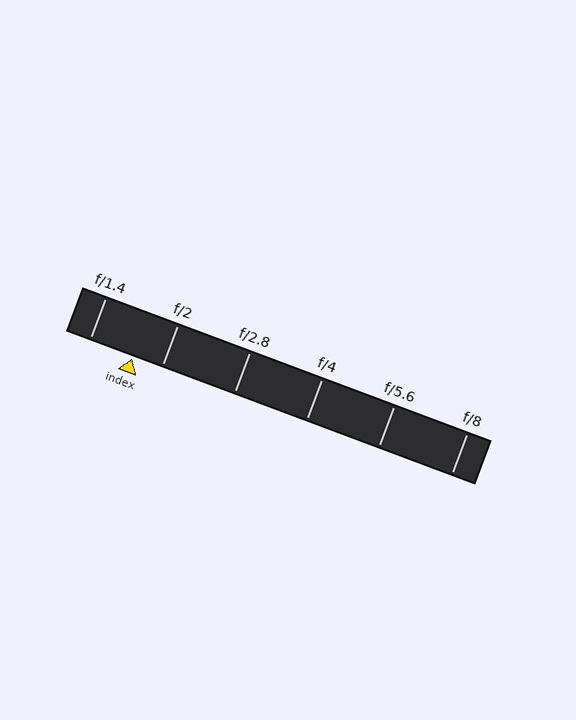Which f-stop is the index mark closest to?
The index mark is closest to f/2.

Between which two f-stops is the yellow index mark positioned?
The index mark is between f/1.4 and f/2.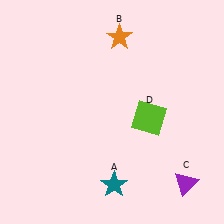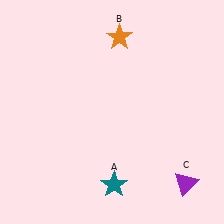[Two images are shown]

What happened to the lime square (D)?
The lime square (D) was removed in Image 2. It was in the bottom-right area of Image 1.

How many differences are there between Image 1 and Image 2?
There is 1 difference between the two images.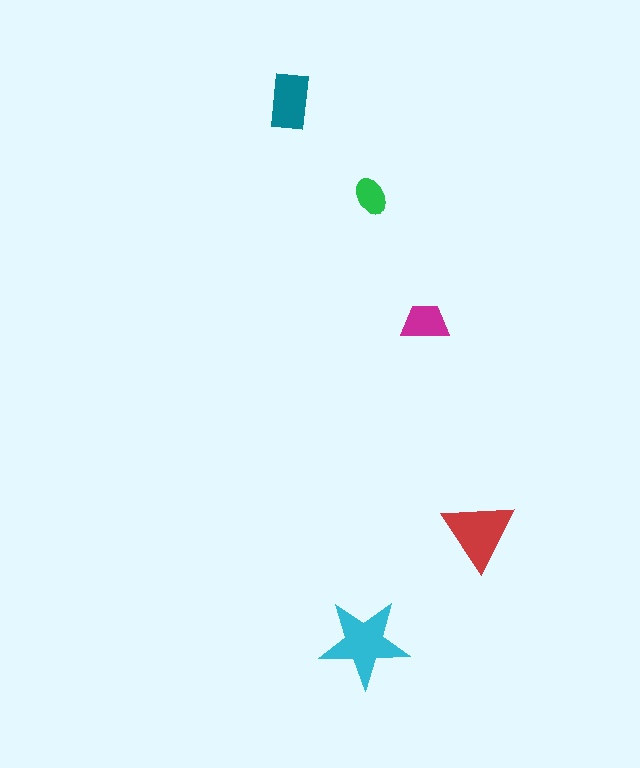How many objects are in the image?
There are 5 objects in the image.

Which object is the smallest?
The green ellipse.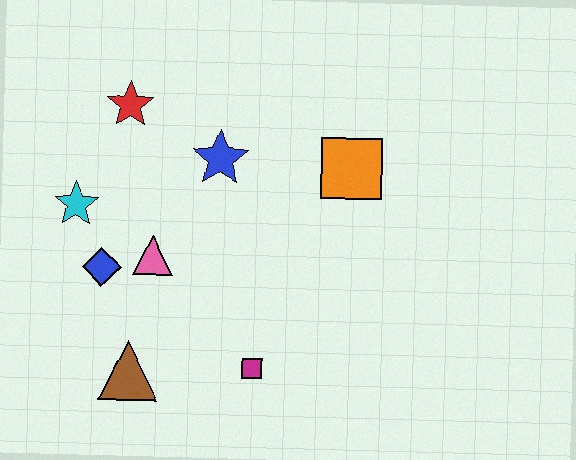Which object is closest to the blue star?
The red star is closest to the blue star.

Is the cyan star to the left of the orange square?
Yes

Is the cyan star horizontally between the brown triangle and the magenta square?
No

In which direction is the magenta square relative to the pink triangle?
The magenta square is below the pink triangle.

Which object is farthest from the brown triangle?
The orange square is farthest from the brown triangle.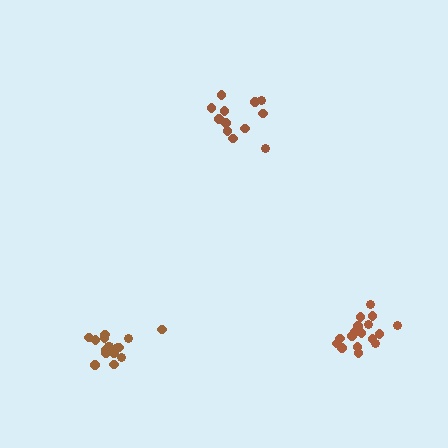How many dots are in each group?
Group 1: 12 dots, Group 2: 16 dots, Group 3: 18 dots (46 total).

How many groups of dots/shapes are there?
There are 3 groups.